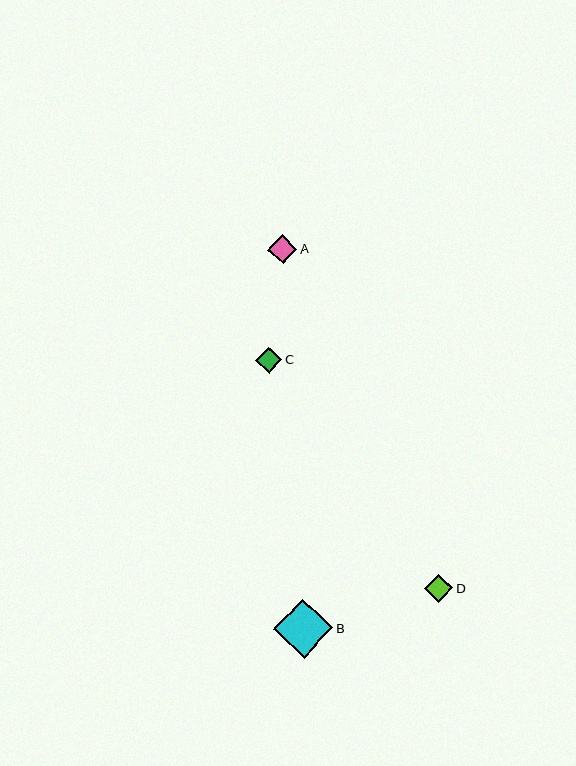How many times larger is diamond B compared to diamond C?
Diamond B is approximately 2.3 times the size of diamond C.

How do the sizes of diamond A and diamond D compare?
Diamond A and diamond D are approximately the same size.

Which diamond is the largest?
Diamond B is the largest with a size of approximately 59 pixels.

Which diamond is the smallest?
Diamond C is the smallest with a size of approximately 26 pixels.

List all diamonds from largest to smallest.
From largest to smallest: B, A, D, C.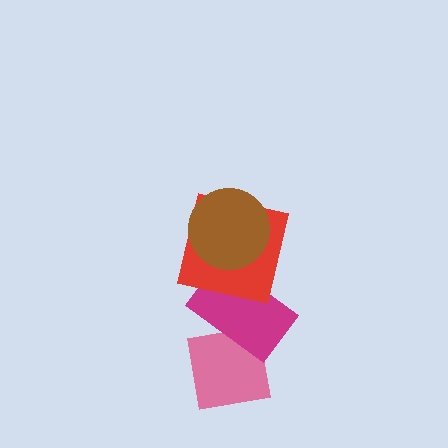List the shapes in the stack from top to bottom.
From top to bottom: the brown circle, the red square, the magenta rectangle, the pink square.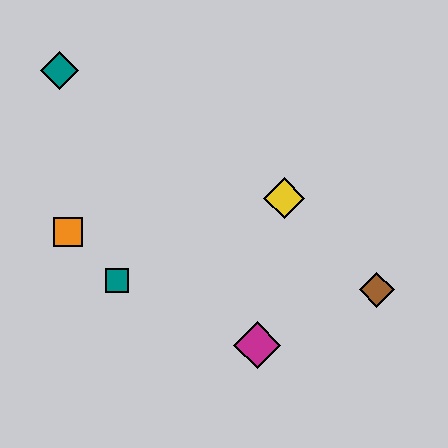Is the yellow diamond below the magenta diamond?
No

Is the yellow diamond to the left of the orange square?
No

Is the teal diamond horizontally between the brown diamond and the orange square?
No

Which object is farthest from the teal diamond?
The brown diamond is farthest from the teal diamond.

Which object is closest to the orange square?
The teal square is closest to the orange square.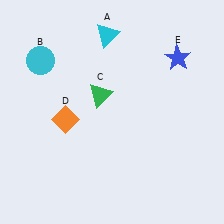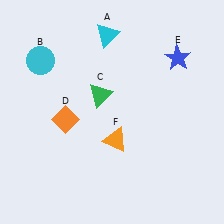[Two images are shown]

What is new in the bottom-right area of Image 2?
An orange triangle (F) was added in the bottom-right area of Image 2.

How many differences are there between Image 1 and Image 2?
There is 1 difference between the two images.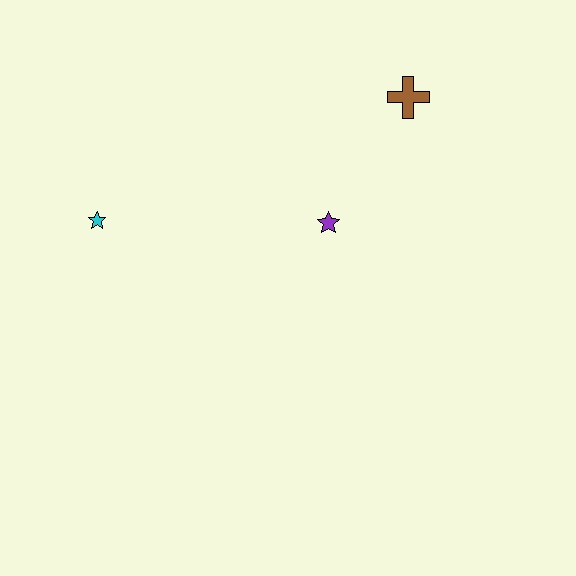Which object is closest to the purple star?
The brown cross is closest to the purple star.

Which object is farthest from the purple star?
The cyan star is farthest from the purple star.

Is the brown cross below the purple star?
No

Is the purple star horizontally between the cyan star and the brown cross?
Yes